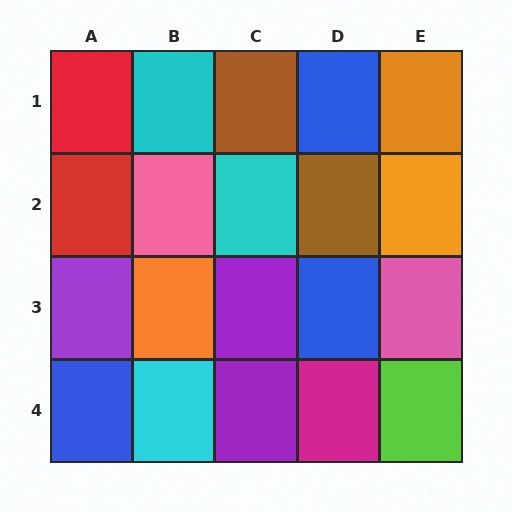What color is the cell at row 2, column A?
Red.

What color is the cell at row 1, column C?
Brown.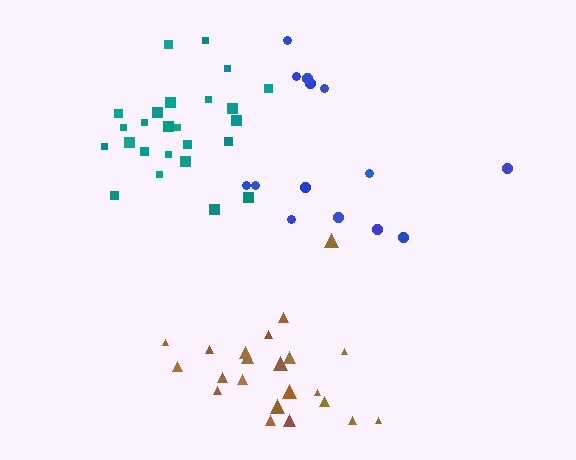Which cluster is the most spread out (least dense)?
Blue.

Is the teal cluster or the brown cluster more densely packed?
Teal.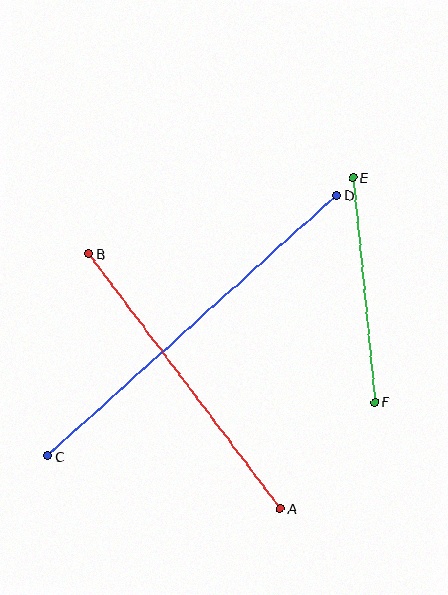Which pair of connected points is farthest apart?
Points C and D are farthest apart.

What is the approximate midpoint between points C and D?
The midpoint is at approximately (192, 326) pixels.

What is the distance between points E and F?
The distance is approximately 226 pixels.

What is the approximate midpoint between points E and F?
The midpoint is at approximately (364, 290) pixels.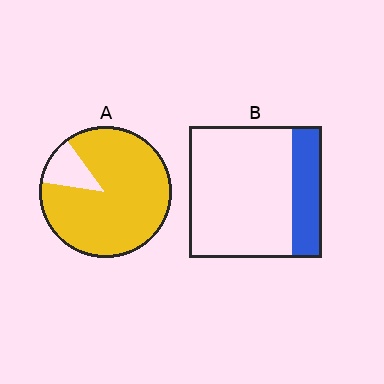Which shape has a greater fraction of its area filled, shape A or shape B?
Shape A.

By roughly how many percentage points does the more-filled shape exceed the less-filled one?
By roughly 65 percentage points (A over B).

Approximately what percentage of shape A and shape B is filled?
A is approximately 90% and B is approximately 25%.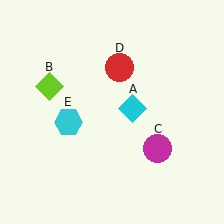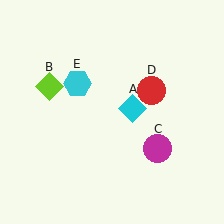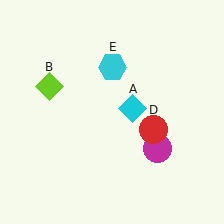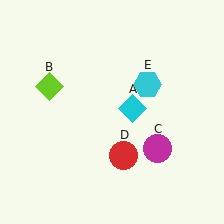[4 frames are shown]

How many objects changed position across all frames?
2 objects changed position: red circle (object D), cyan hexagon (object E).